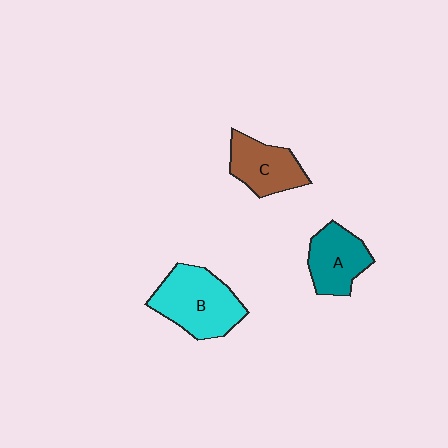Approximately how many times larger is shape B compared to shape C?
Approximately 1.4 times.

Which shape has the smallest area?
Shape C (brown).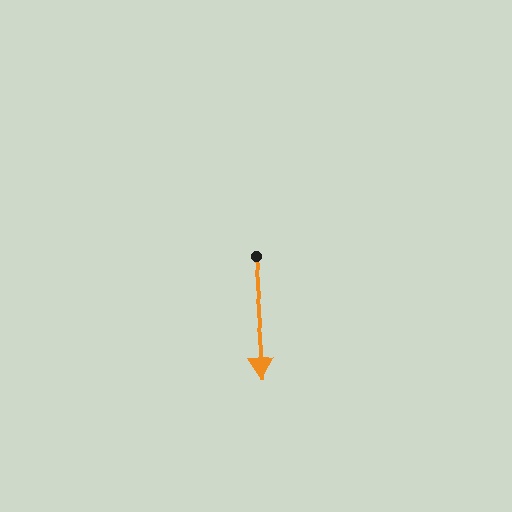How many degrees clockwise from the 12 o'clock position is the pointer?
Approximately 175 degrees.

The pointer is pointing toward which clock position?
Roughly 6 o'clock.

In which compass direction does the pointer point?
South.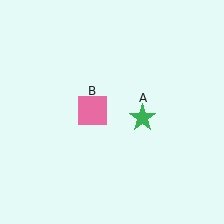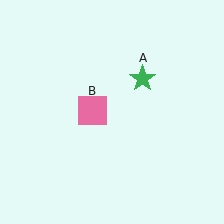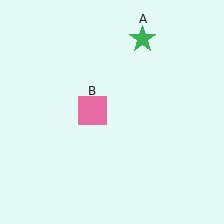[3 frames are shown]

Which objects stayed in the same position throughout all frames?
Pink square (object B) remained stationary.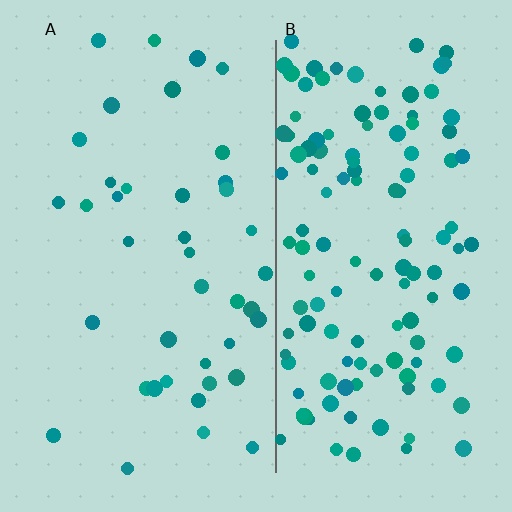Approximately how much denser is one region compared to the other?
Approximately 3.1× — region B over region A.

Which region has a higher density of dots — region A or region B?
B (the right).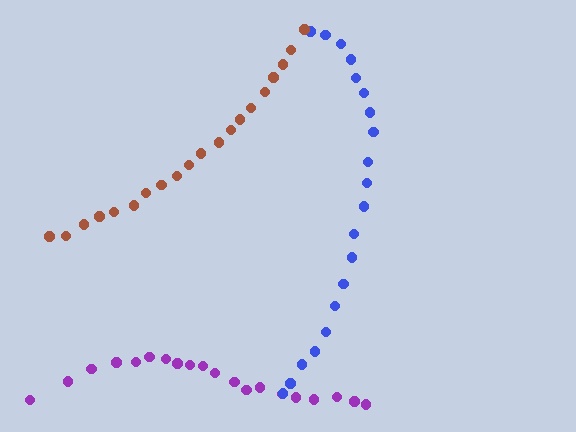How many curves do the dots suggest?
There are 3 distinct paths.